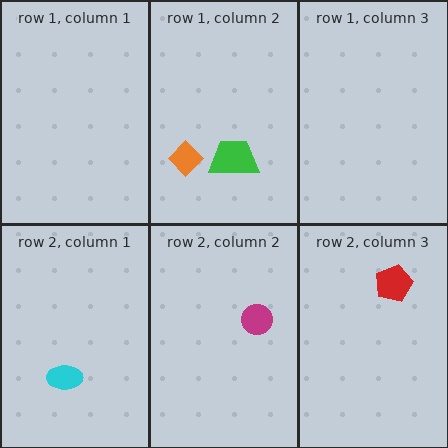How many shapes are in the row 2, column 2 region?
1.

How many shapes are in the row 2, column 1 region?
1.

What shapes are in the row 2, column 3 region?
The red pentagon.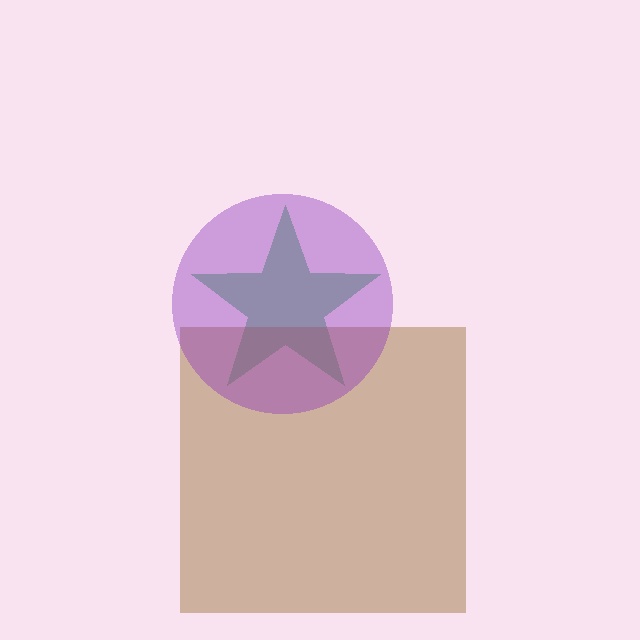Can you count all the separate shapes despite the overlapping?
Yes, there are 3 separate shapes.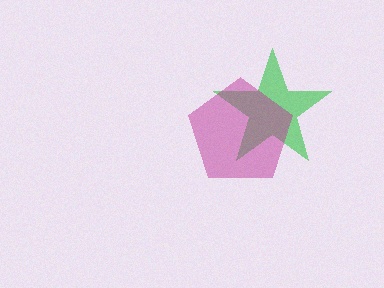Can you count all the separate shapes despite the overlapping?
Yes, there are 2 separate shapes.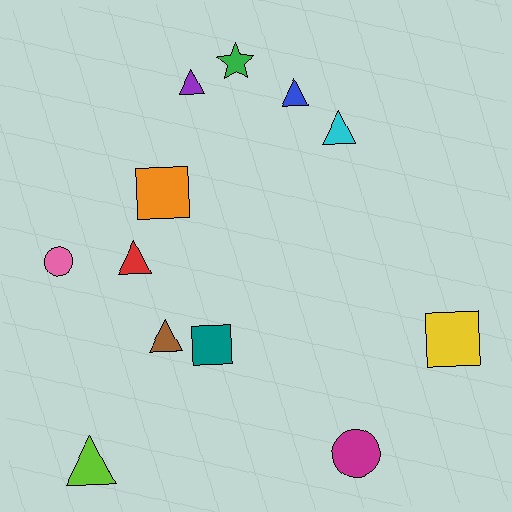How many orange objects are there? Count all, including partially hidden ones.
There is 1 orange object.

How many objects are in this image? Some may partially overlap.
There are 12 objects.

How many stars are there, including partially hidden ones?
There is 1 star.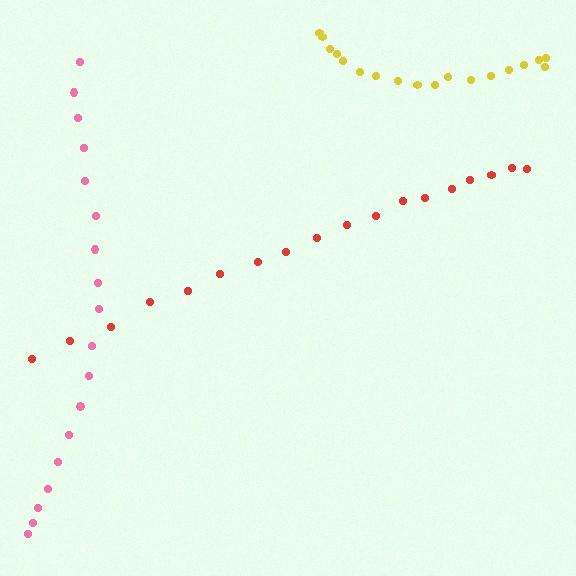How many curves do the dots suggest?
There are 3 distinct paths.